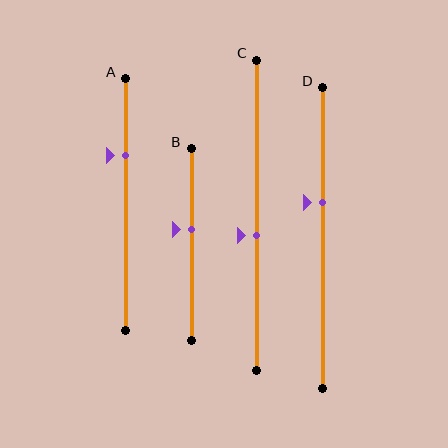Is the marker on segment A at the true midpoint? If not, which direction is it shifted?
No, the marker on segment A is shifted upward by about 20% of the segment length.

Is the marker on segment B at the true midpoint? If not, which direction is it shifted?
No, the marker on segment B is shifted upward by about 8% of the segment length.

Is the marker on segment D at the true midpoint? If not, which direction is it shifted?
No, the marker on segment D is shifted upward by about 12% of the segment length.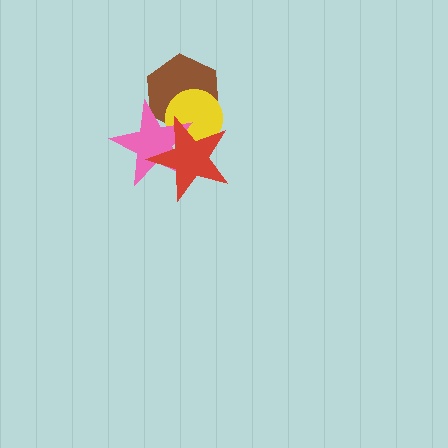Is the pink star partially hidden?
Yes, it is partially covered by another shape.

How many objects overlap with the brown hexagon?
3 objects overlap with the brown hexagon.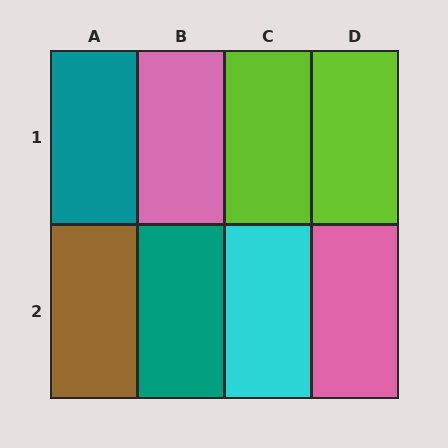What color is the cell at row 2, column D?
Pink.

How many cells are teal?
2 cells are teal.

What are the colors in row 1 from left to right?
Teal, pink, lime, lime.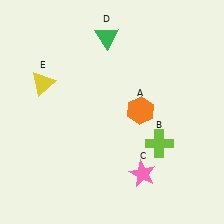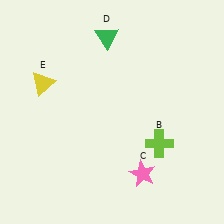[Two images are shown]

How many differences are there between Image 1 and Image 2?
There is 1 difference between the two images.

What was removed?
The orange hexagon (A) was removed in Image 2.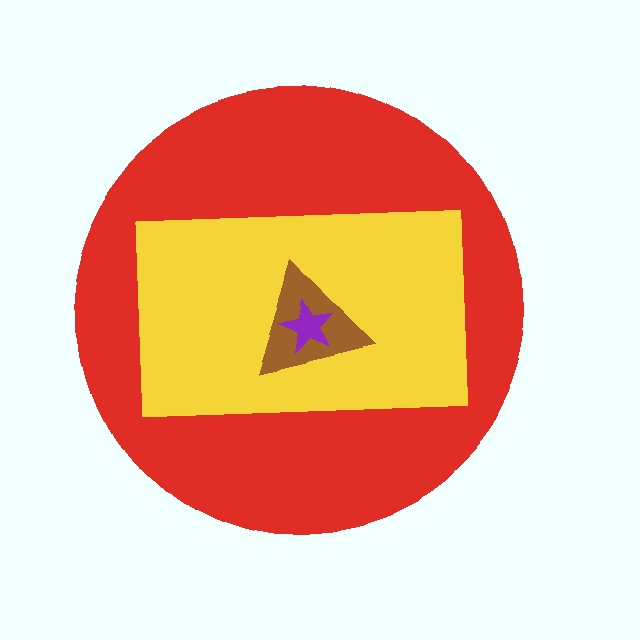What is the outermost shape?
The red circle.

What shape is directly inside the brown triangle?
The purple star.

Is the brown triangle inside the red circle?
Yes.